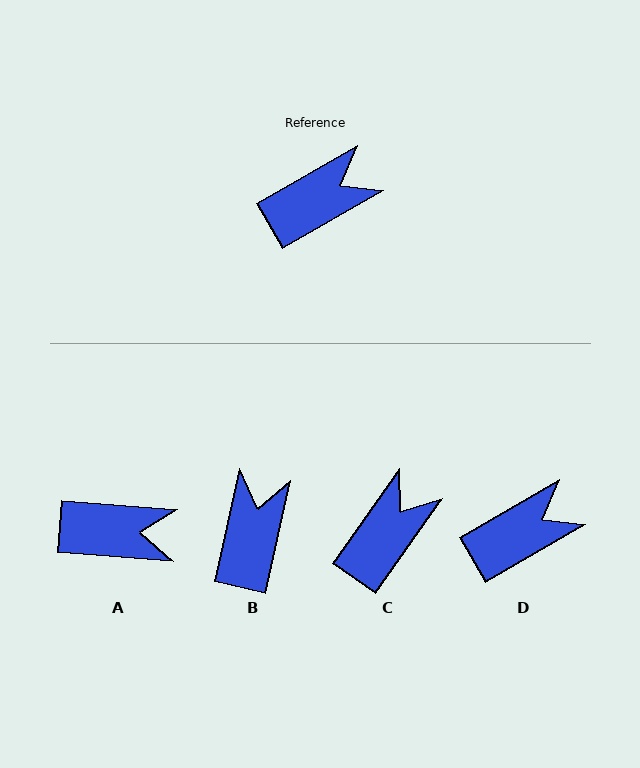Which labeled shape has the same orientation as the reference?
D.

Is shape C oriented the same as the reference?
No, it is off by about 25 degrees.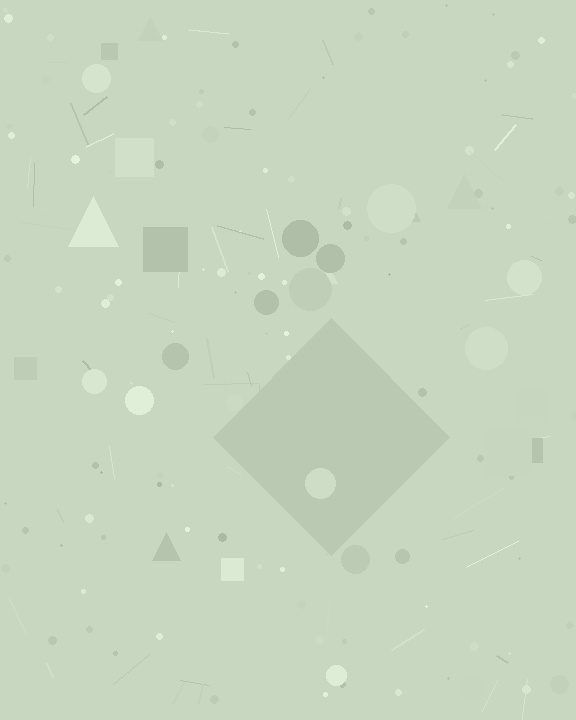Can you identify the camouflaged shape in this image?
The camouflaged shape is a diamond.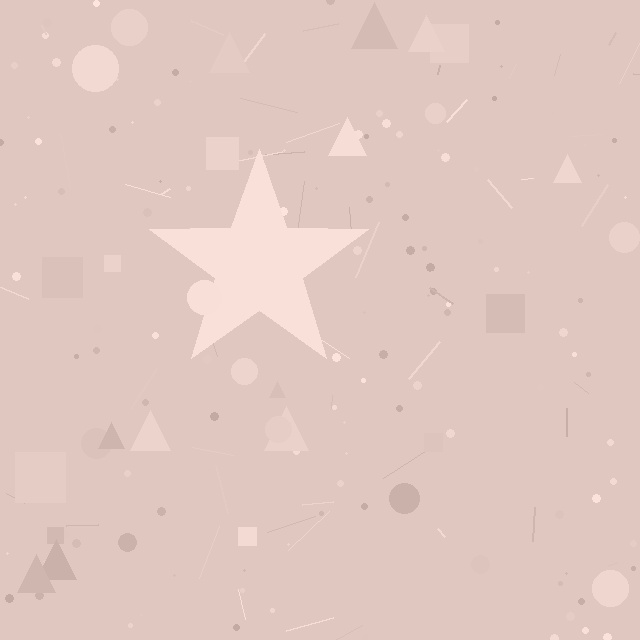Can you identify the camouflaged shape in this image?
The camouflaged shape is a star.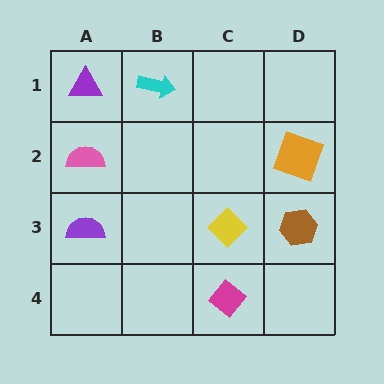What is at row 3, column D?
A brown hexagon.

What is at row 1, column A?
A purple triangle.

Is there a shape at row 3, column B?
No, that cell is empty.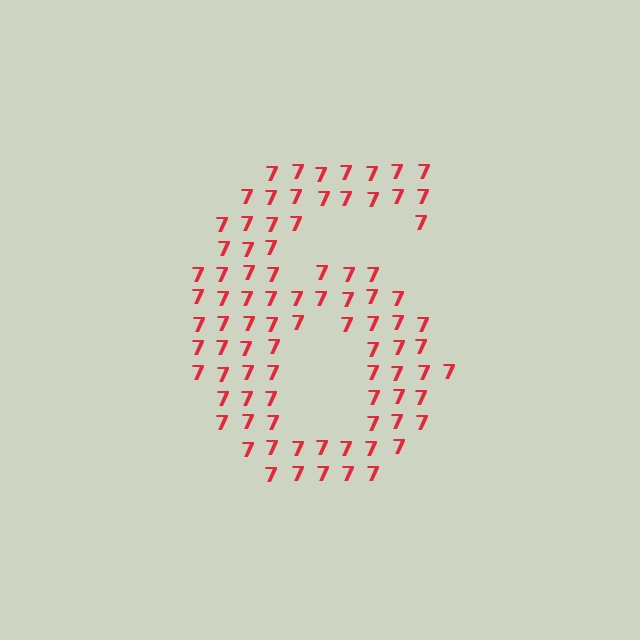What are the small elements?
The small elements are digit 7's.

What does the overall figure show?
The overall figure shows the digit 6.